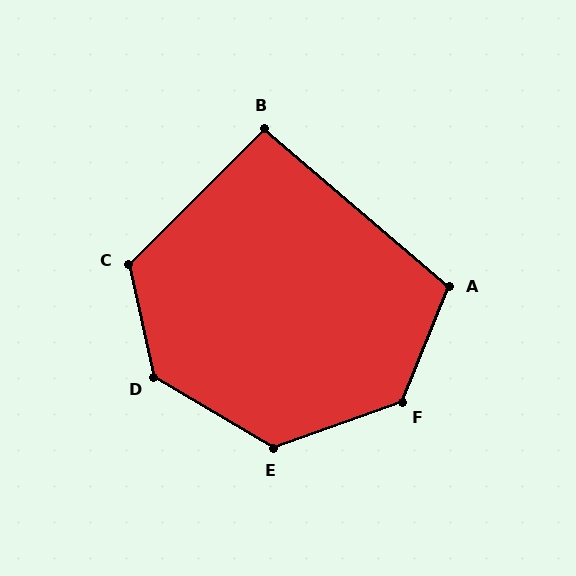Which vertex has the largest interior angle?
D, at approximately 133 degrees.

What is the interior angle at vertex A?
Approximately 108 degrees (obtuse).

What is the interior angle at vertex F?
Approximately 132 degrees (obtuse).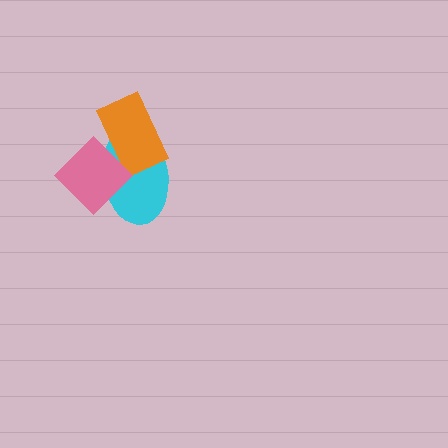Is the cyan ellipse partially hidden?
Yes, it is partially covered by another shape.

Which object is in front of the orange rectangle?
The pink diamond is in front of the orange rectangle.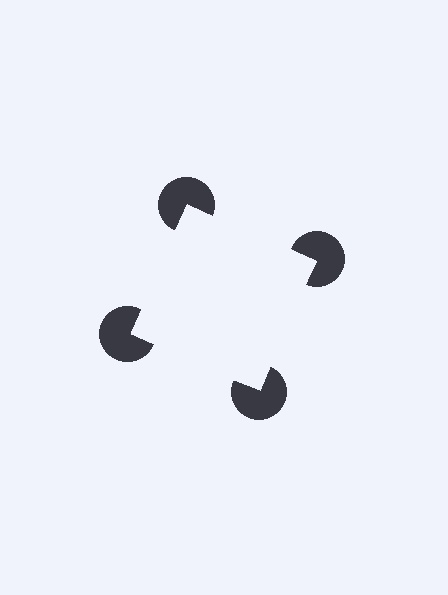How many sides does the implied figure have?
4 sides.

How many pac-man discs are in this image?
There are 4 — one at each vertex of the illusory square.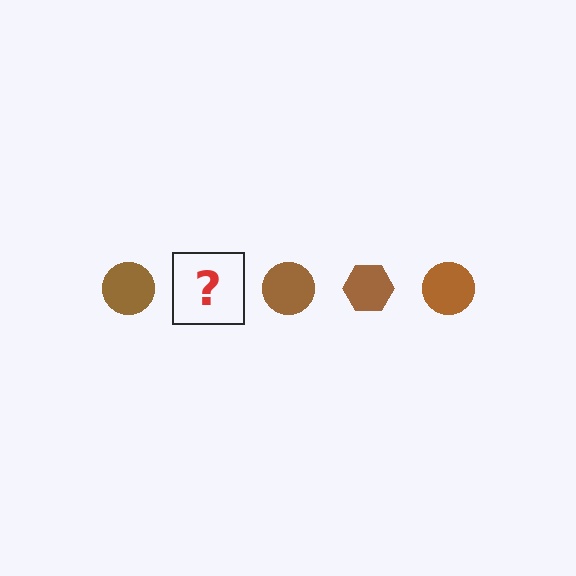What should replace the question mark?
The question mark should be replaced with a brown hexagon.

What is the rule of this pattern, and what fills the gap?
The rule is that the pattern cycles through circle, hexagon shapes in brown. The gap should be filled with a brown hexagon.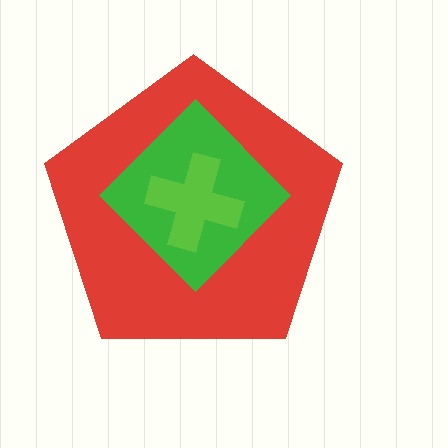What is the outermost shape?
The red pentagon.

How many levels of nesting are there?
3.